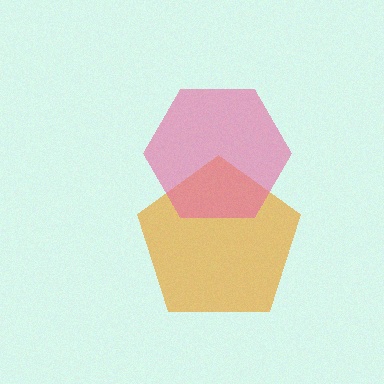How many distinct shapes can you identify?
There are 2 distinct shapes: an orange pentagon, a pink hexagon.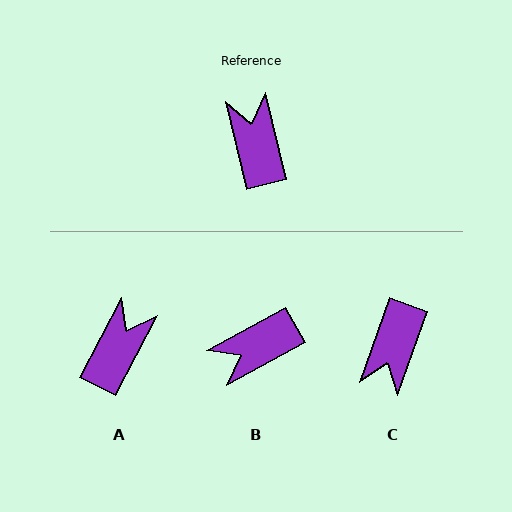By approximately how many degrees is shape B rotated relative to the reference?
Approximately 105 degrees counter-clockwise.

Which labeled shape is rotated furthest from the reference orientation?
C, about 147 degrees away.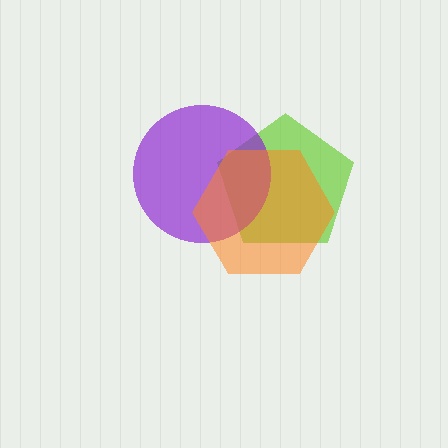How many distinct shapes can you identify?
There are 3 distinct shapes: a lime pentagon, a purple circle, an orange hexagon.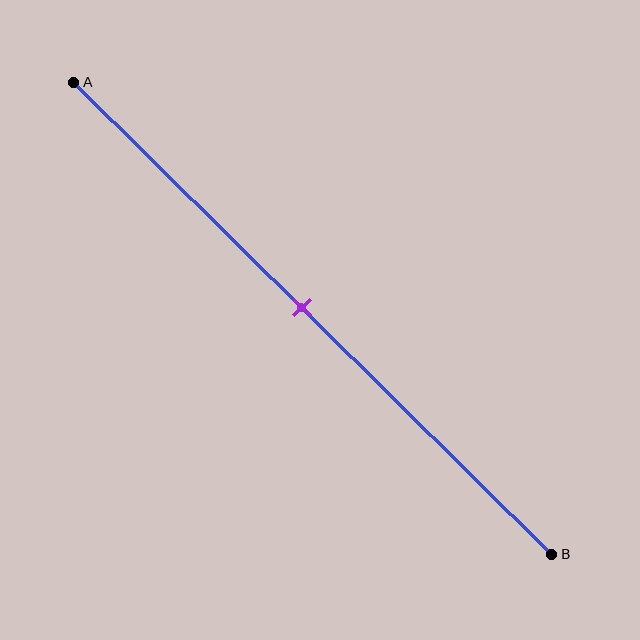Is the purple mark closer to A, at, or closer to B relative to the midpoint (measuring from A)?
The purple mark is approximately at the midpoint of segment AB.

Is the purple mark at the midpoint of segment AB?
Yes, the mark is approximately at the midpoint.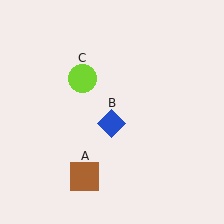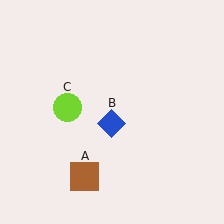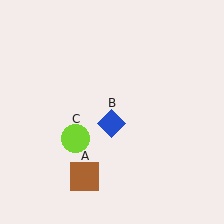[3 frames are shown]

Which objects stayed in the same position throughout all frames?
Brown square (object A) and blue diamond (object B) remained stationary.